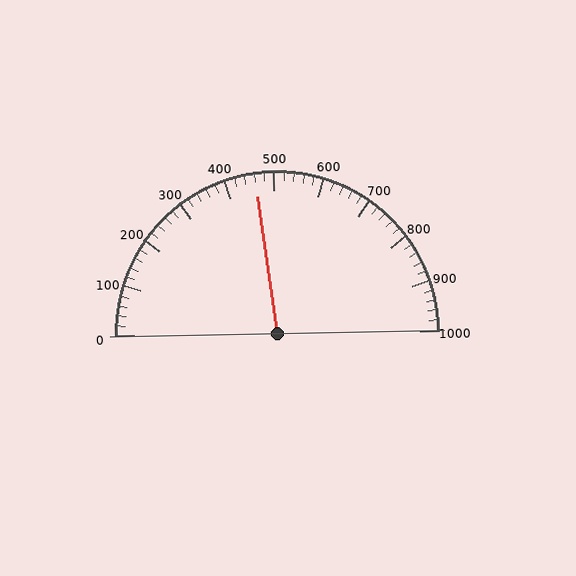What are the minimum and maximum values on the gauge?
The gauge ranges from 0 to 1000.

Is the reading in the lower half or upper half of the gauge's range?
The reading is in the lower half of the range (0 to 1000).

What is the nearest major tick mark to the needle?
The nearest major tick mark is 500.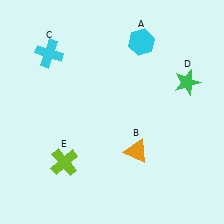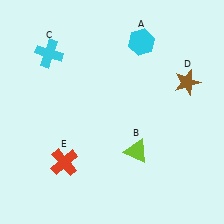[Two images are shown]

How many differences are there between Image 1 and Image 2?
There are 3 differences between the two images.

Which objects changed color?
B changed from orange to lime. D changed from green to brown. E changed from lime to red.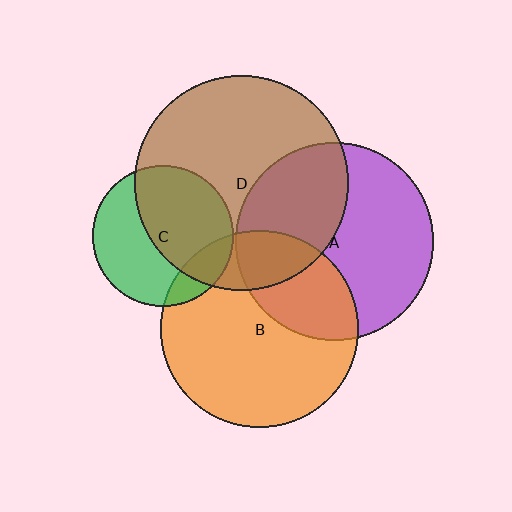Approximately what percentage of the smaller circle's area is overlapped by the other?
Approximately 40%.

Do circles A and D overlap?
Yes.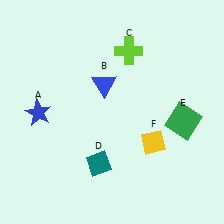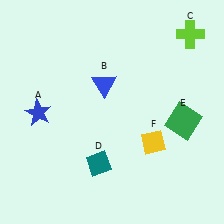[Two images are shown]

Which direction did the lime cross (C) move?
The lime cross (C) moved right.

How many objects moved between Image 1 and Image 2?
1 object moved between the two images.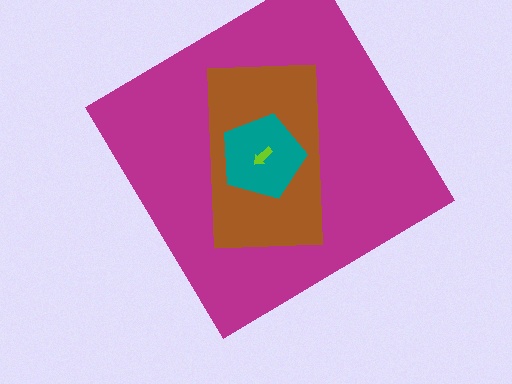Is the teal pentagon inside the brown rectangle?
Yes.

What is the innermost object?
The lime arrow.